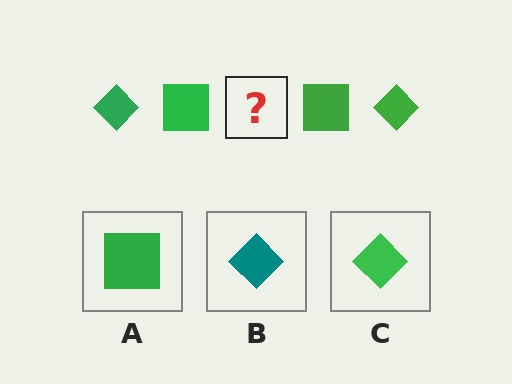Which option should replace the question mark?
Option C.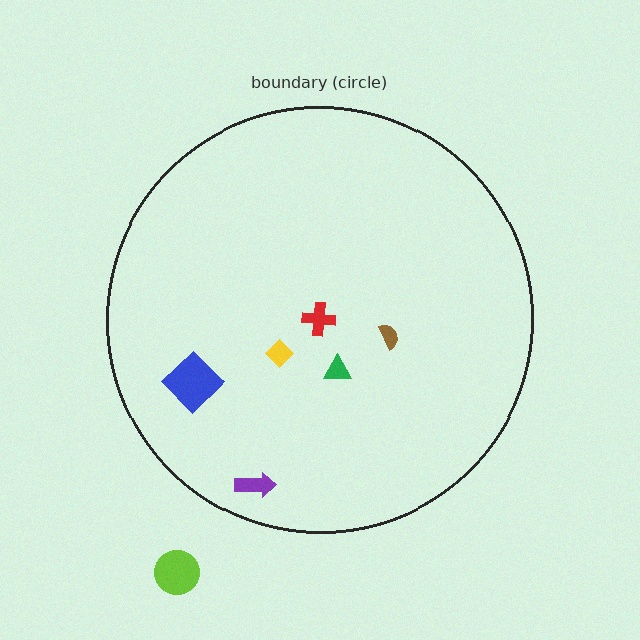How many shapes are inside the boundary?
6 inside, 1 outside.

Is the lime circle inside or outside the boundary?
Outside.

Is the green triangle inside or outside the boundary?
Inside.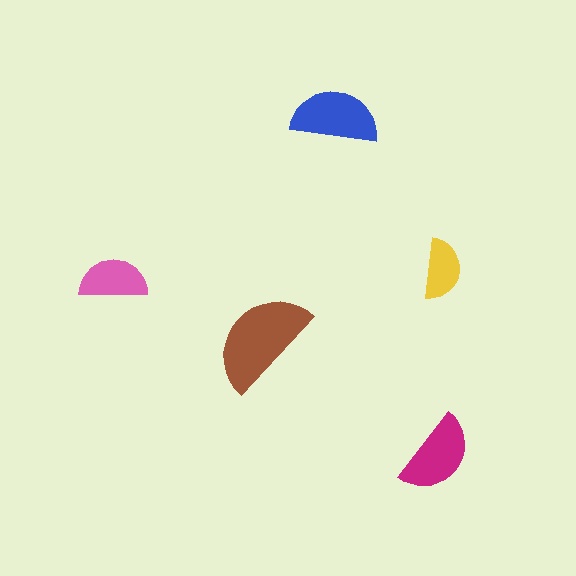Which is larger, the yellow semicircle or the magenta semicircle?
The magenta one.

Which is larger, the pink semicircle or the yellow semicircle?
The pink one.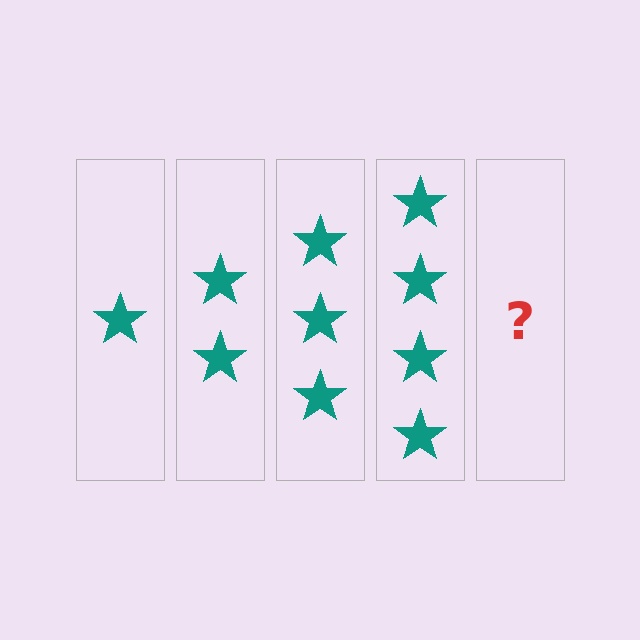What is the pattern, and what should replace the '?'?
The pattern is that each step adds one more star. The '?' should be 5 stars.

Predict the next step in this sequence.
The next step is 5 stars.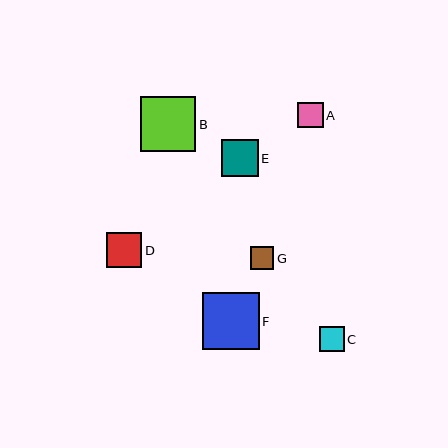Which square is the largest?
Square F is the largest with a size of approximately 57 pixels.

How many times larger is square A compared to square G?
Square A is approximately 1.1 times the size of square G.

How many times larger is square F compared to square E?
Square F is approximately 1.6 times the size of square E.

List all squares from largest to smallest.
From largest to smallest: F, B, E, D, A, C, G.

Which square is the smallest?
Square G is the smallest with a size of approximately 23 pixels.